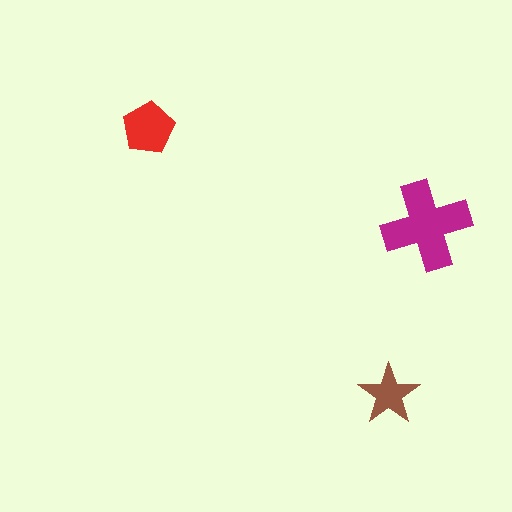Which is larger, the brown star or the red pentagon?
The red pentagon.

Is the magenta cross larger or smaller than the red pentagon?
Larger.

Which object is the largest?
The magenta cross.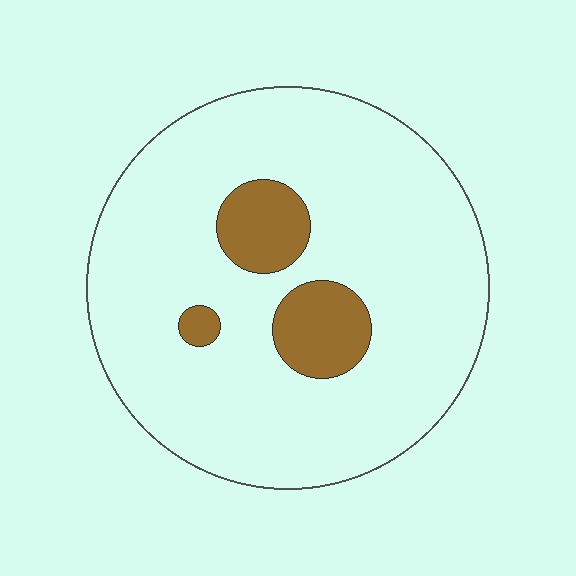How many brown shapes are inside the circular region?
3.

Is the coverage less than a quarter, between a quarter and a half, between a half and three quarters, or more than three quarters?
Less than a quarter.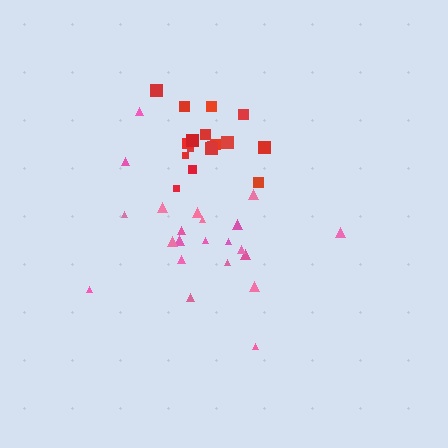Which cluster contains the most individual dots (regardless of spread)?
Pink (22).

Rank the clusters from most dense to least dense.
red, pink.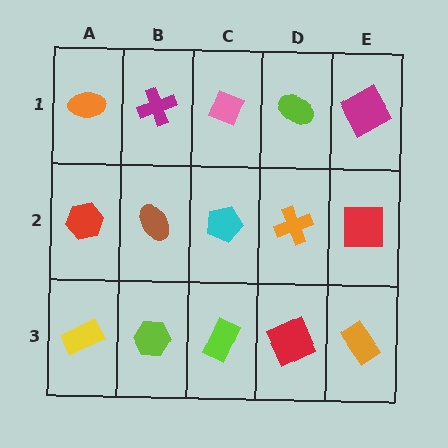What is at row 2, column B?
A brown ellipse.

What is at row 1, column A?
An orange ellipse.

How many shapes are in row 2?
5 shapes.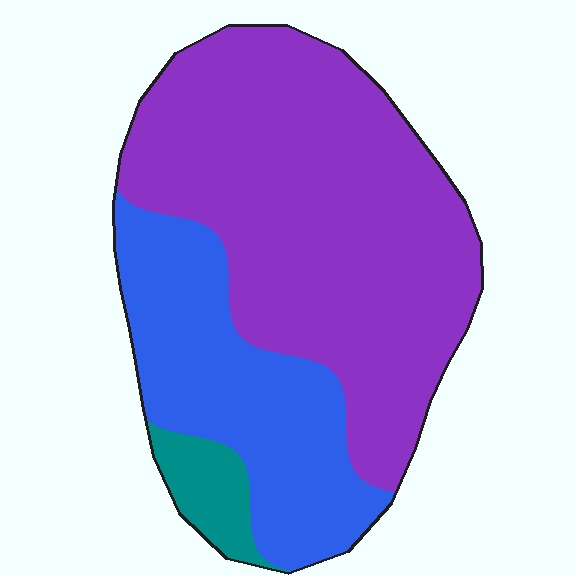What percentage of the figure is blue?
Blue covers around 30% of the figure.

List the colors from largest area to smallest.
From largest to smallest: purple, blue, teal.